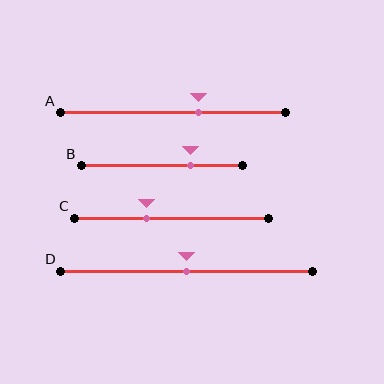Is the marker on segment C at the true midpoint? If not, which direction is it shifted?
No, the marker on segment C is shifted to the left by about 13% of the segment length.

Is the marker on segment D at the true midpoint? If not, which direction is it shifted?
Yes, the marker on segment D is at the true midpoint.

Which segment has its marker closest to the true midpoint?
Segment D has its marker closest to the true midpoint.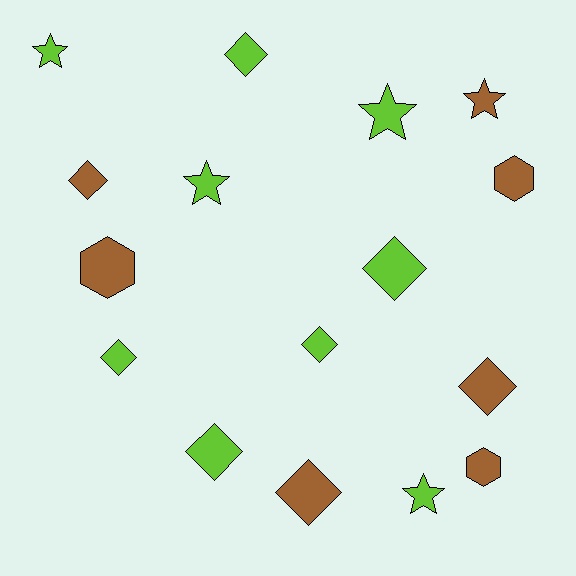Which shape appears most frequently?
Diamond, with 8 objects.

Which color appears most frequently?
Lime, with 9 objects.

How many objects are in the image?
There are 16 objects.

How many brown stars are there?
There is 1 brown star.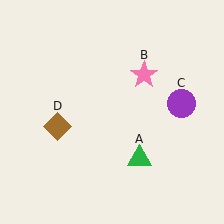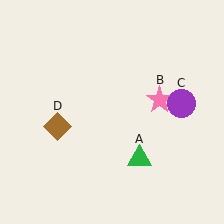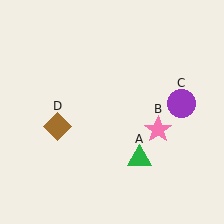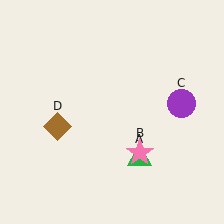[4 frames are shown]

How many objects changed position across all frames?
1 object changed position: pink star (object B).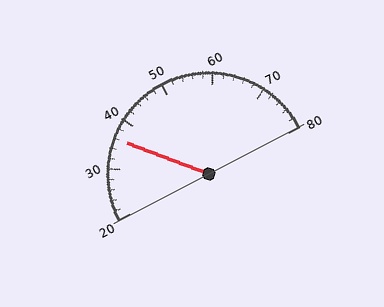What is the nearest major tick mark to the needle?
The nearest major tick mark is 40.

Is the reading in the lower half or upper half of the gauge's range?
The reading is in the lower half of the range (20 to 80).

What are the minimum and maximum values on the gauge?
The gauge ranges from 20 to 80.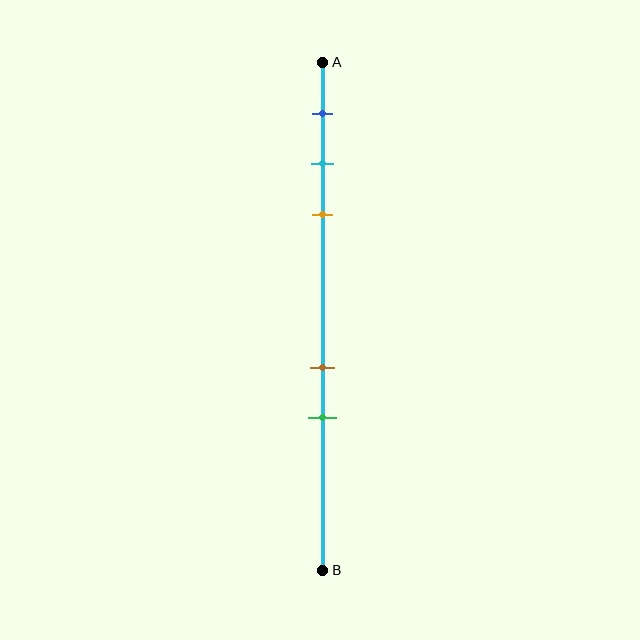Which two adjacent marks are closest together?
The cyan and orange marks are the closest adjacent pair.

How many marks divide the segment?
There are 5 marks dividing the segment.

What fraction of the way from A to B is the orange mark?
The orange mark is approximately 30% (0.3) of the way from A to B.